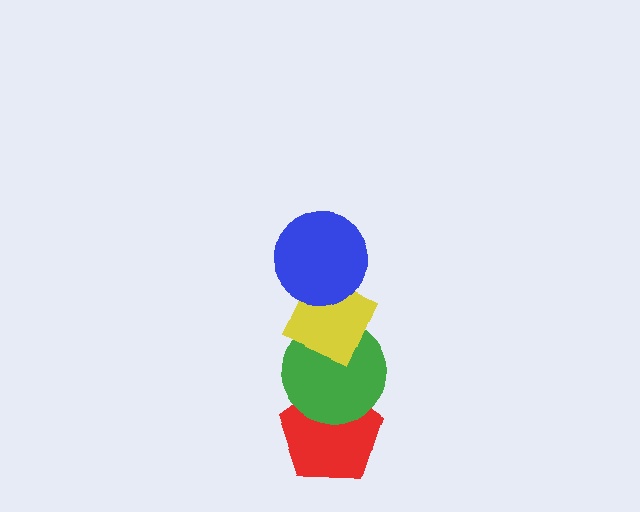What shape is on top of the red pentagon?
The green circle is on top of the red pentagon.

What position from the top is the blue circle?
The blue circle is 1st from the top.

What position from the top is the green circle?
The green circle is 3rd from the top.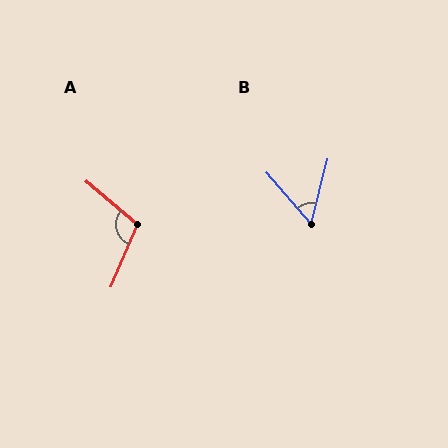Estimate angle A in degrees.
Approximately 107 degrees.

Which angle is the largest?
A, at approximately 107 degrees.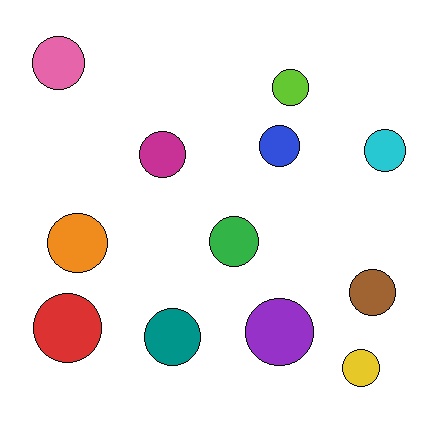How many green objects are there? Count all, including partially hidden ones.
There is 1 green object.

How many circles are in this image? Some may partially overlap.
There are 12 circles.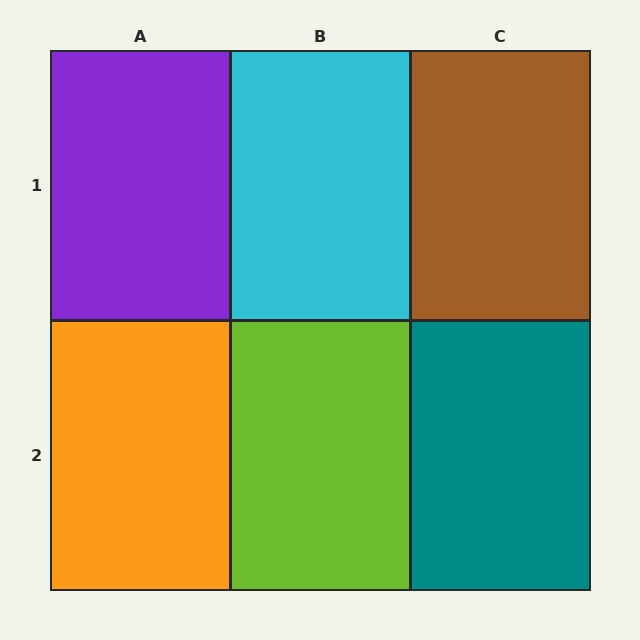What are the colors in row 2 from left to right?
Orange, lime, teal.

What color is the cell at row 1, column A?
Purple.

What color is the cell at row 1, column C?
Brown.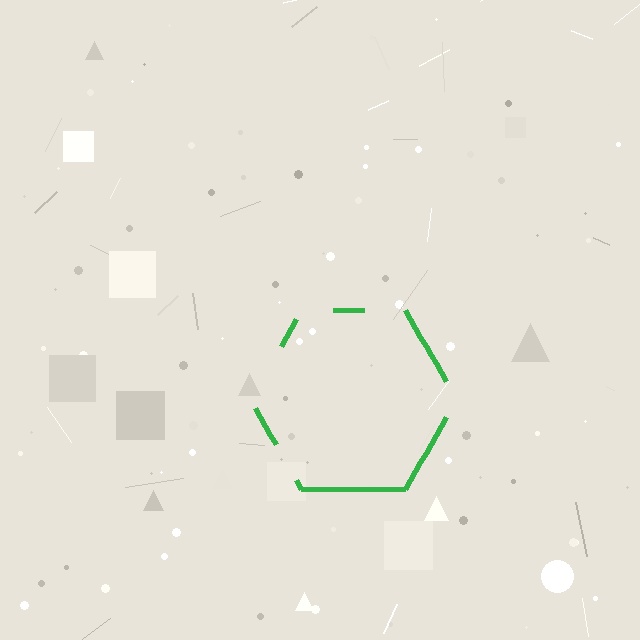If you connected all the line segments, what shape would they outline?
They would outline a hexagon.